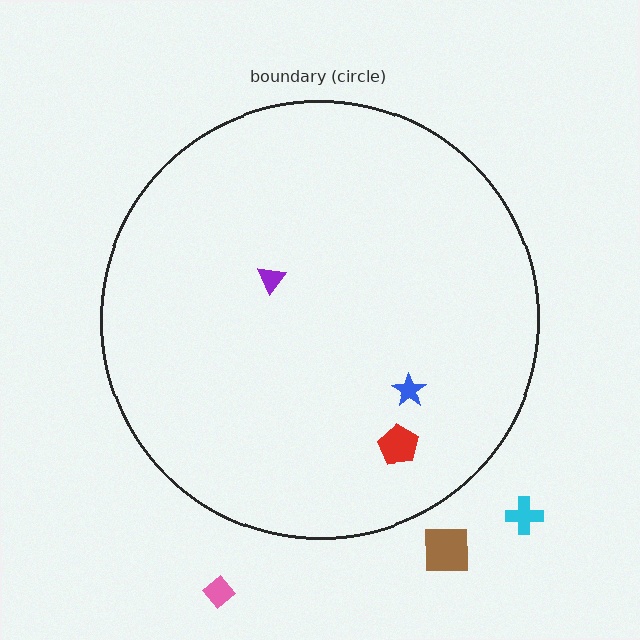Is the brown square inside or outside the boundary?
Outside.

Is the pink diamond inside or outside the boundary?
Outside.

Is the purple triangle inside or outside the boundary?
Inside.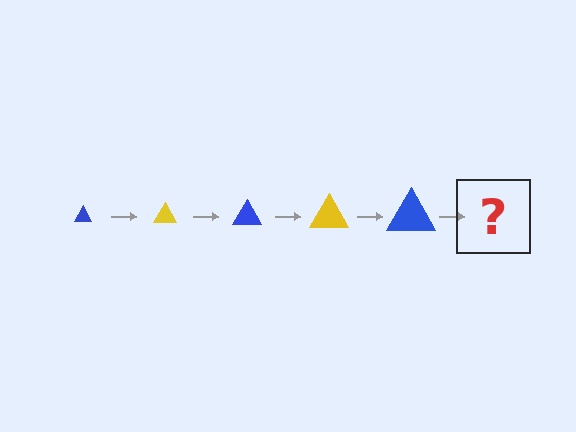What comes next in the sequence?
The next element should be a yellow triangle, larger than the previous one.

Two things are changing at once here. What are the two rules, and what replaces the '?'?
The two rules are that the triangle grows larger each step and the color cycles through blue and yellow. The '?' should be a yellow triangle, larger than the previous one.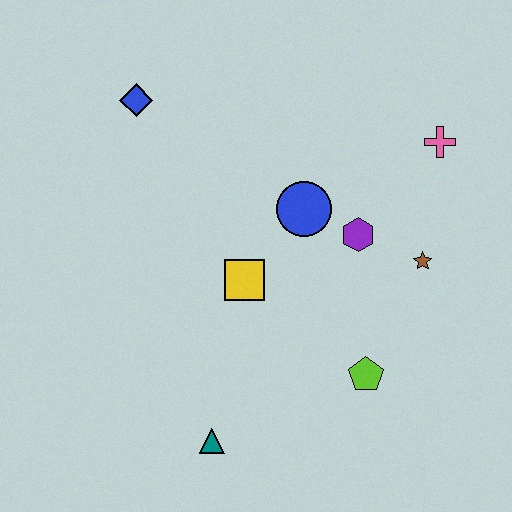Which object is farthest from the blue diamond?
The lime pentagon is farthest from the blue diamond.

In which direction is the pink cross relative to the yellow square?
The pink cross is to the right of the yellow square.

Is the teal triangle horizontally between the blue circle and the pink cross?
No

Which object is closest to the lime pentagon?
The brown star is closest to the lime pentagon.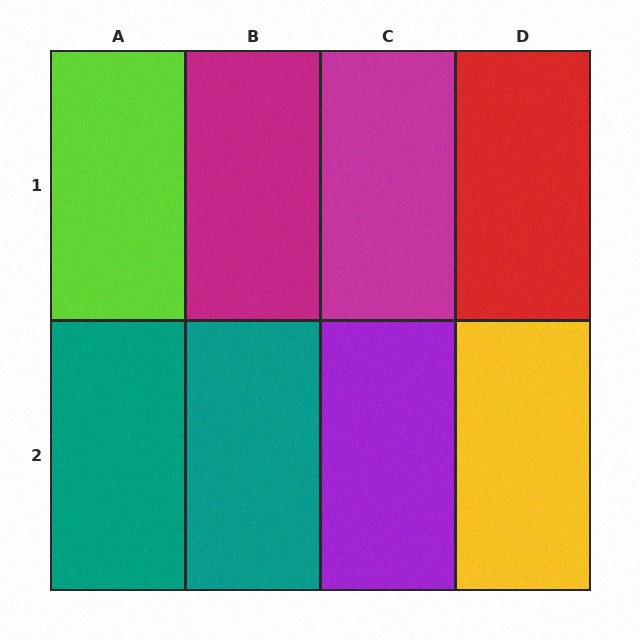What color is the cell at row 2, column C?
Purple.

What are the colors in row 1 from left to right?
Lime, magenta, magenta, red.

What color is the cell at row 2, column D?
Yellow.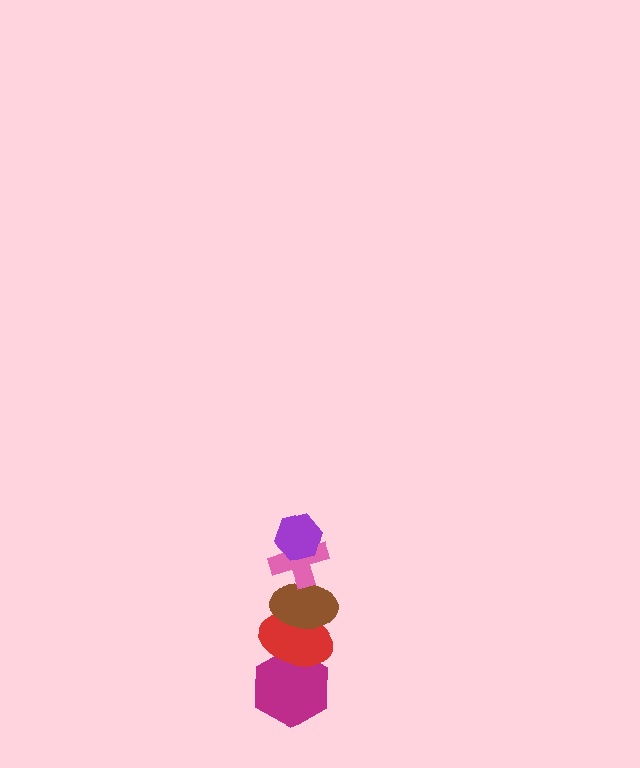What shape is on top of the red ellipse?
The brown ellipse is on top of the red ellipse.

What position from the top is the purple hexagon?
The purple hexagon is 1st from the top.